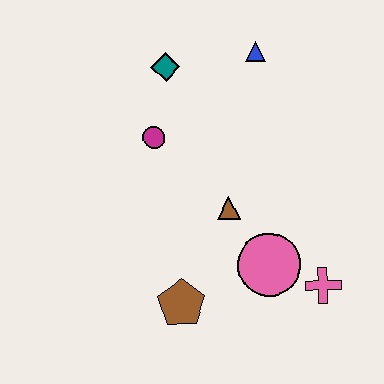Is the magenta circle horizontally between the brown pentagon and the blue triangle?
No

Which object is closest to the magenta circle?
The teal diamond is closest to the magenta circle.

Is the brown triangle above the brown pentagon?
Yes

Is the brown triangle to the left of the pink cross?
Yes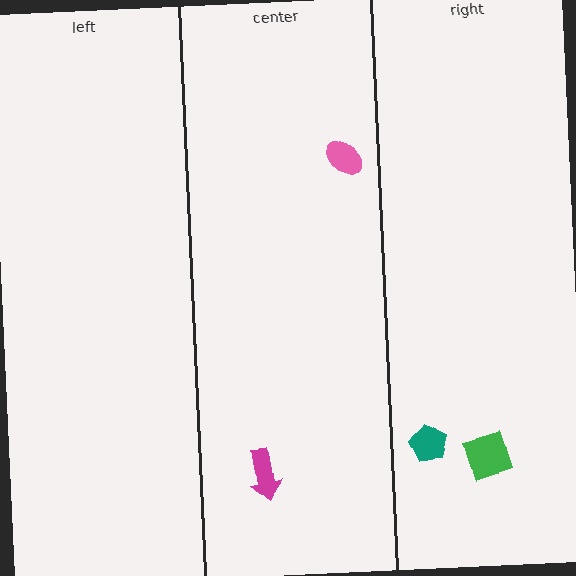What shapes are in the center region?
The magenta arrow, the pink ellipse.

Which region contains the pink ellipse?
The center region.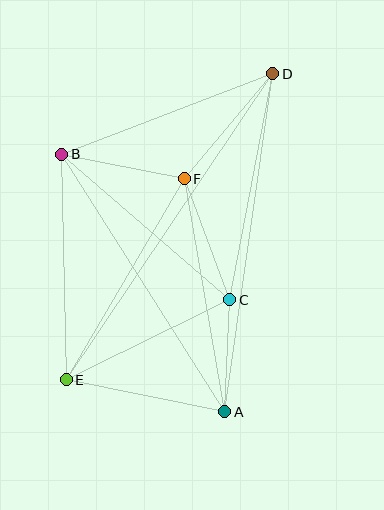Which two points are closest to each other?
Points A and C are closest to each other.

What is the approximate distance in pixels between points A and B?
The distance between A and B is approximately 305 pixels.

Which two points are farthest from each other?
Points D and E are farthest from each other.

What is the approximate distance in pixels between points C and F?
The distance between C and F is approximately 129 pixels.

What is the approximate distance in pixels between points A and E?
The distance between A and E is approximately 162 pixels.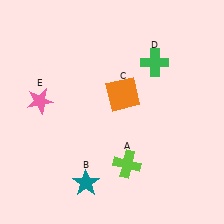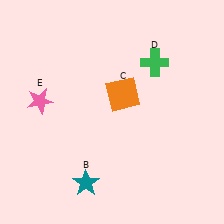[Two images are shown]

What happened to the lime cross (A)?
The lime cross (A) was removed in Image 2. It was in the bottom-right area of Image 1.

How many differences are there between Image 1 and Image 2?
There is 1 difference between the two images.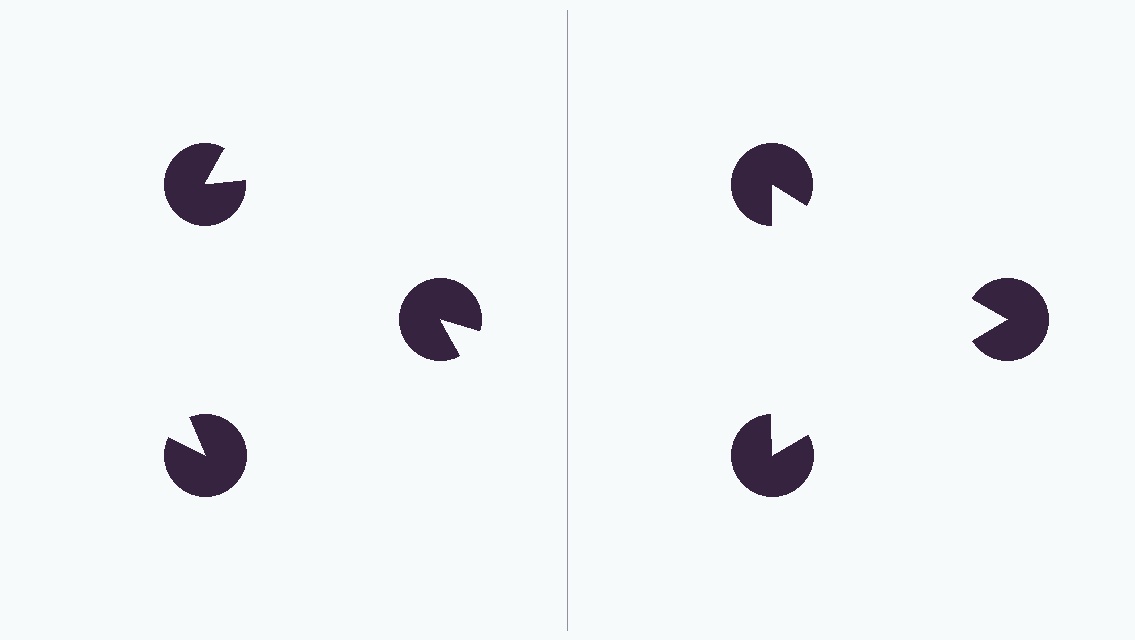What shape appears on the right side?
An illusory triangle.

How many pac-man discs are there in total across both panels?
6 — 3 on each side.